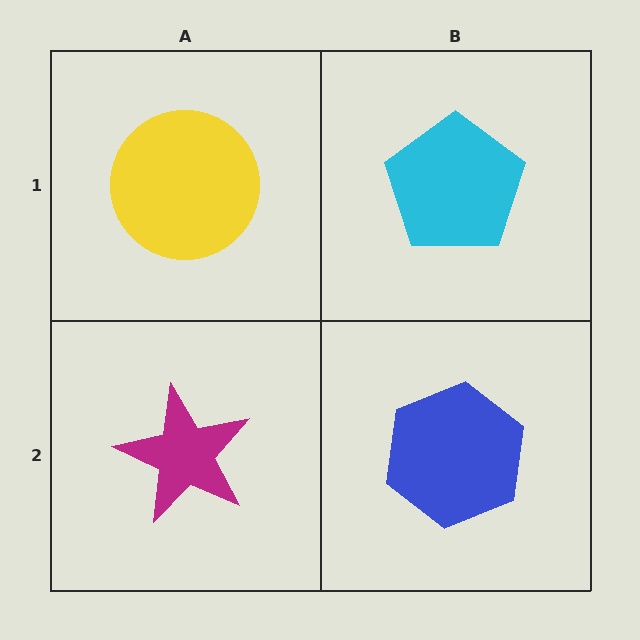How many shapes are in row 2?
2 shapes.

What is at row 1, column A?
A yellow circle.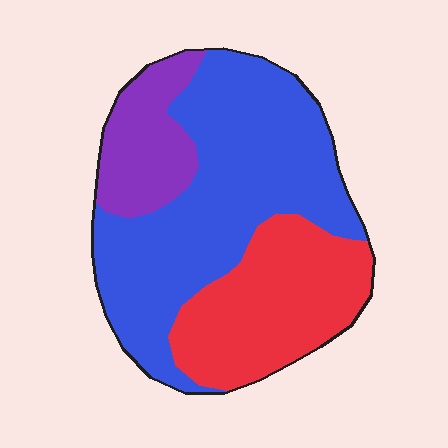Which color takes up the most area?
Blue, at roughly 55%.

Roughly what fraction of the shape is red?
Red covers about 30% of the shape.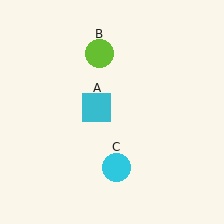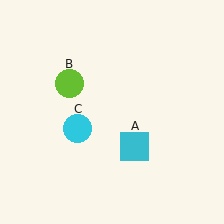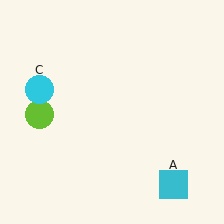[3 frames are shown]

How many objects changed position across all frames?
3 objects changed position: cyan square (object A), lime circle (object B), cyan circle (object C).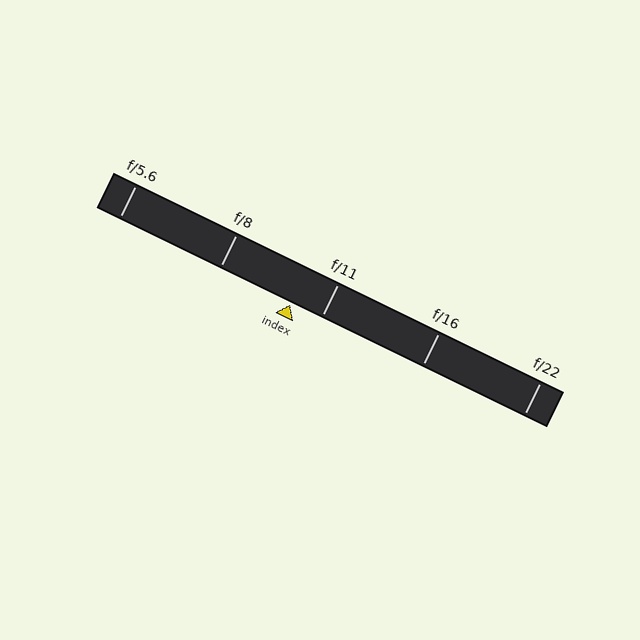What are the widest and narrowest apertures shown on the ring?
The widest aperture shown is f/5.6 and the narrowest is f/22.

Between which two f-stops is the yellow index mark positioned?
The index mark is between f/8 and f/11.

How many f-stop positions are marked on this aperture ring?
There are 5 f-stop positions marked.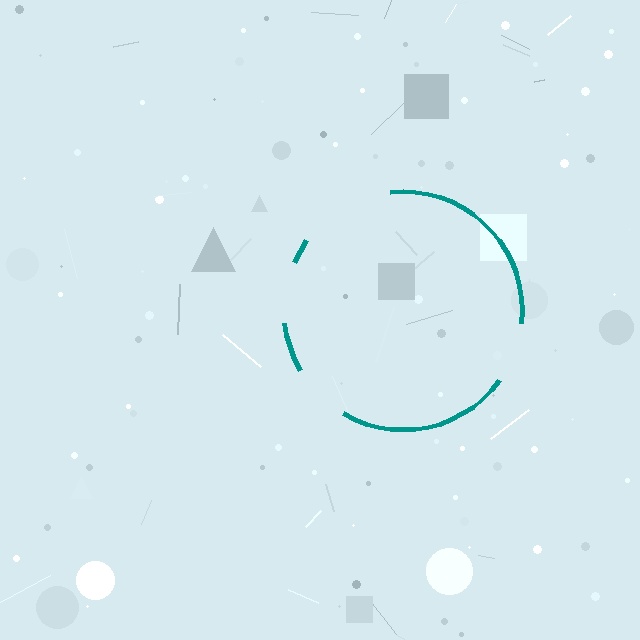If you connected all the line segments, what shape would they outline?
They would outline a circle.